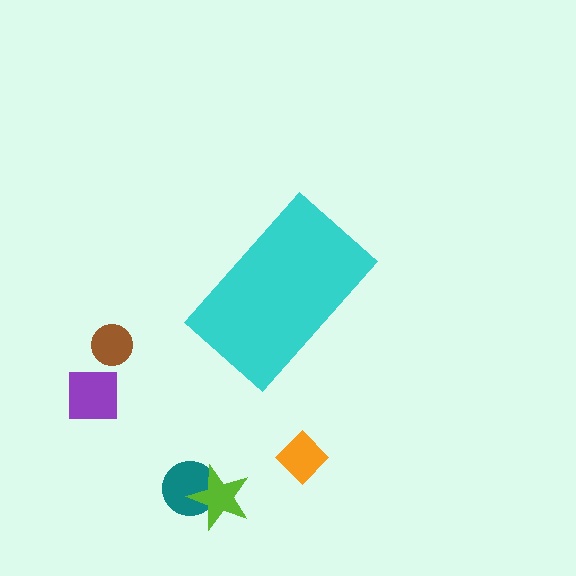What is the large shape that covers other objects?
A cyan rectangle.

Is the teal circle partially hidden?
No, the teal circle is fully visible.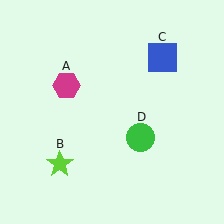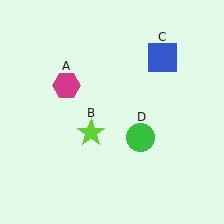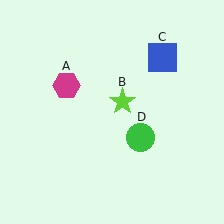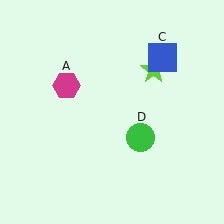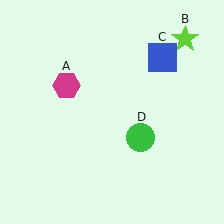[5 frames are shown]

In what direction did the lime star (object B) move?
The lime star (object B) moved up and to the right.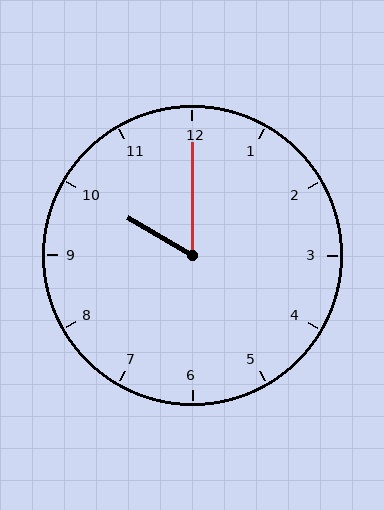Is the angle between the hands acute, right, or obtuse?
It is acute.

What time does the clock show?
10:00.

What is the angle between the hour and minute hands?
Approximately 60 degrees.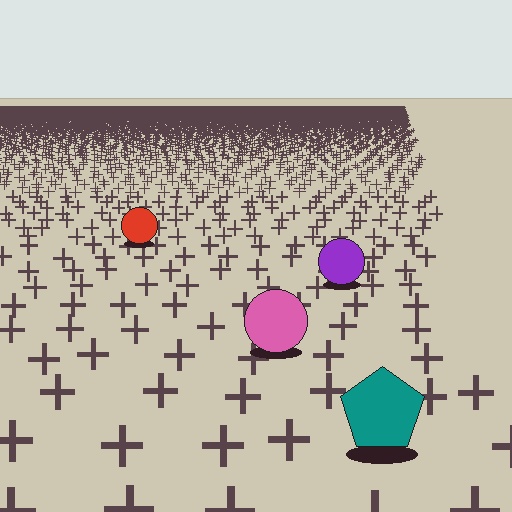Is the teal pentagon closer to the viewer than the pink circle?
Yes. The teal pentagon is closer — you can tell from the texture gradient: the ground texture is coarser near it.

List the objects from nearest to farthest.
From nearest to farthest: the teal pentagon, the pink circle, the purple circle, the red circle.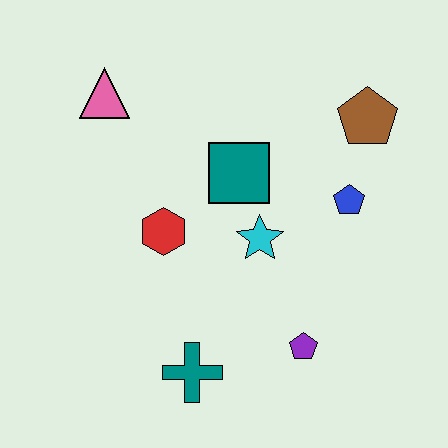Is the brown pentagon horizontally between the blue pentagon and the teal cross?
No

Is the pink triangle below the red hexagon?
No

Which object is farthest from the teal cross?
The brown pentagon is farthest from the teal cross.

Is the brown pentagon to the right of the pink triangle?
Yes